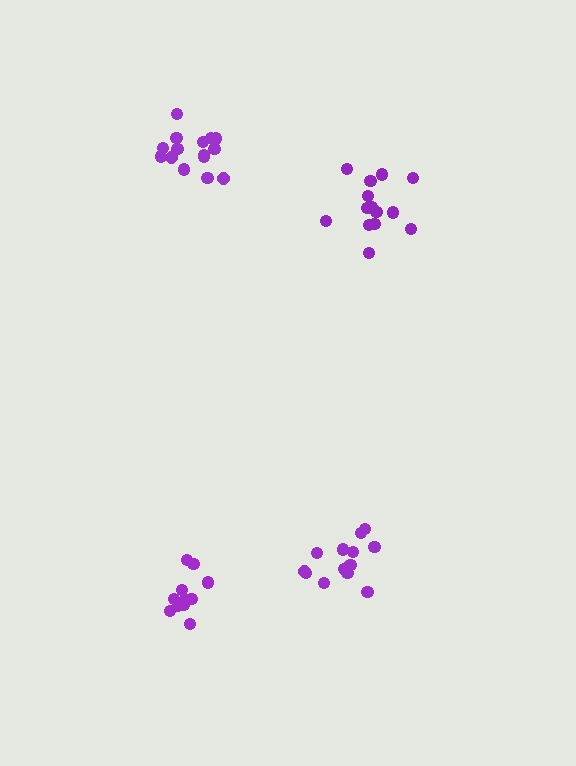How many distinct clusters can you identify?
There are 4 distinct clusters.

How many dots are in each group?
Group 1: 12 dots, Group 2: 14 dots, Group 3: 15 dots, Group 4: 16 dots (57 total).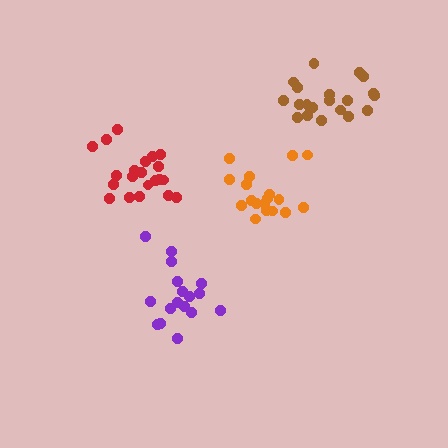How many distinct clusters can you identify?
There are 4 distinct clusters.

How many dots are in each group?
Group 1: 20 dots, Group 2: 21 dots, Group 3: 18 dots, Group 4: 17 dots (76 total).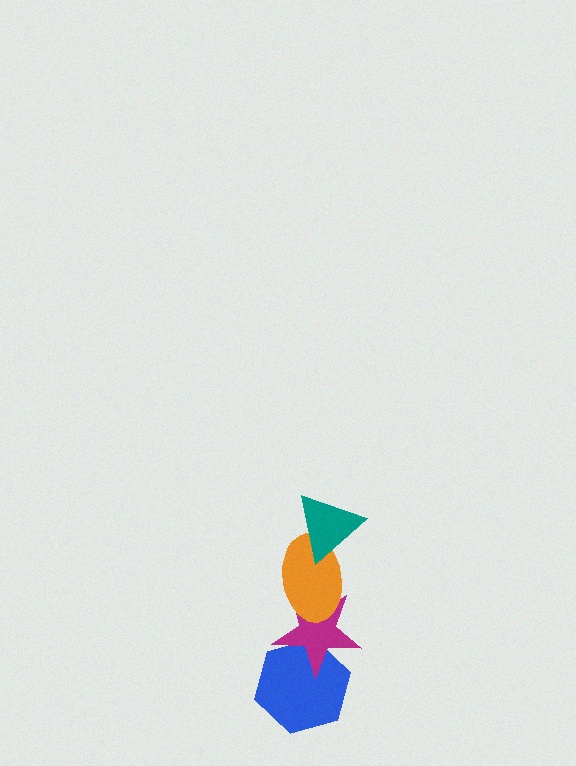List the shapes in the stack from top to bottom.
From top to bottom: the teal triangle, the orange ellipse, the magenta star, the blue hexagon.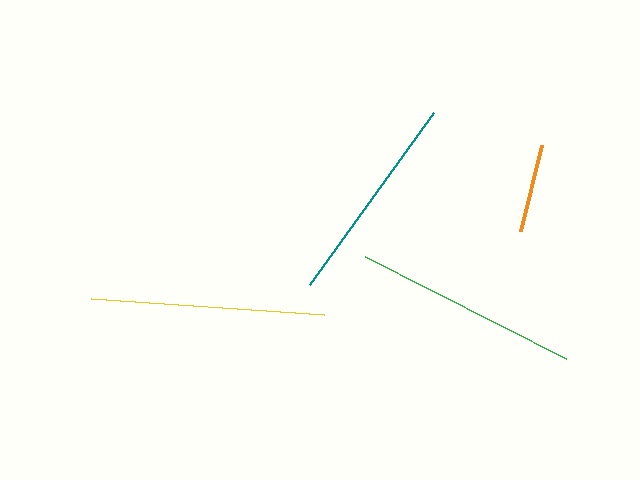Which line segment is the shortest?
The orange line is the shortest at approximately 88 pixels.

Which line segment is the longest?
The yellow line is the longest at approximately 233 pixels.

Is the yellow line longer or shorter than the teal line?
The yellow line is longer than the teal line.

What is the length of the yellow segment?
The yellow segment is approximately 233 pixels long.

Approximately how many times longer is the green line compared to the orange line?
The green line is approximately 2.6 times the length of the orange line.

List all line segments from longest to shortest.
From longest to shortest: yellow, green, teal, orange.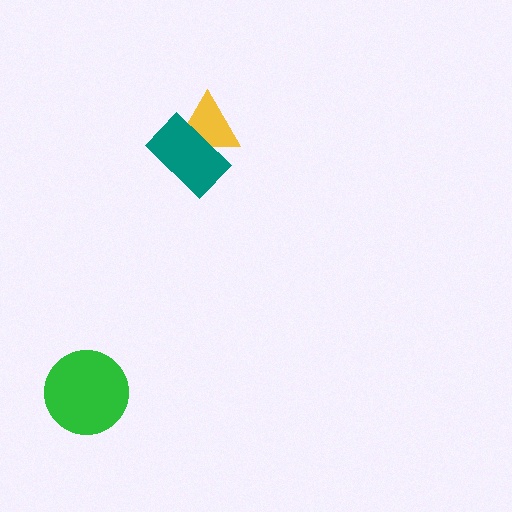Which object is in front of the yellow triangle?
The teal rectangle is in front of the yellow triangle.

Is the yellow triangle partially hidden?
Yes, it is partially covered by another shape.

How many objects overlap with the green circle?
0 objects overlap with the green circle.